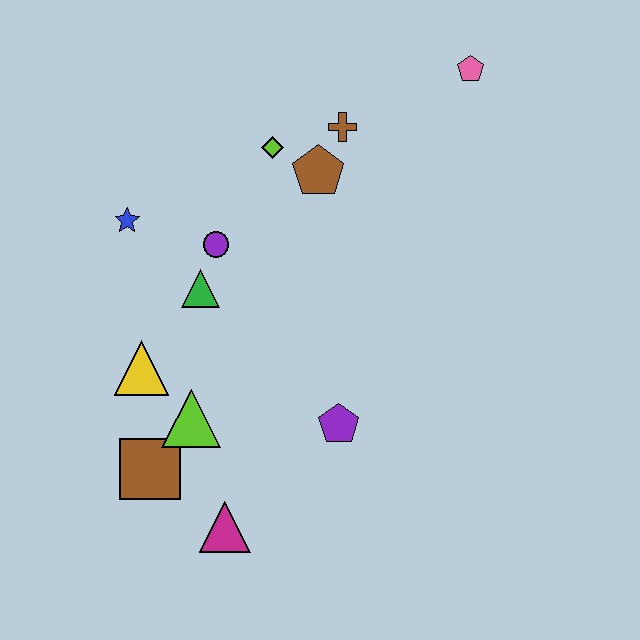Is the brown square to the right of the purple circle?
No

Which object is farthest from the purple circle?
The pink pentagon is farthest from the purple circle.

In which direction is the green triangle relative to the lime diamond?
The green triangle is below the lime diamond.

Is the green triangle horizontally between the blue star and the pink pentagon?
Yes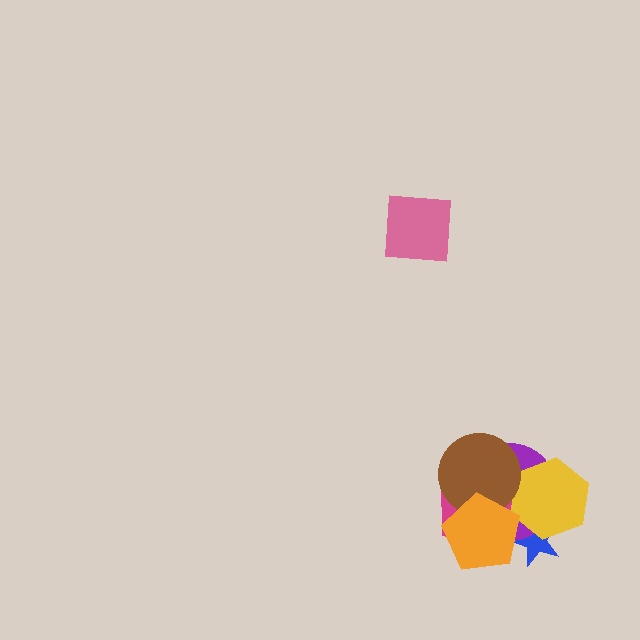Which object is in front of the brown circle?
The orange pentagon is in front of the brown circle.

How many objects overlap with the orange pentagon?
4 objects overlap with the orange pentagon.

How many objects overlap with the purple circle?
5 objects overlap with the purple circle.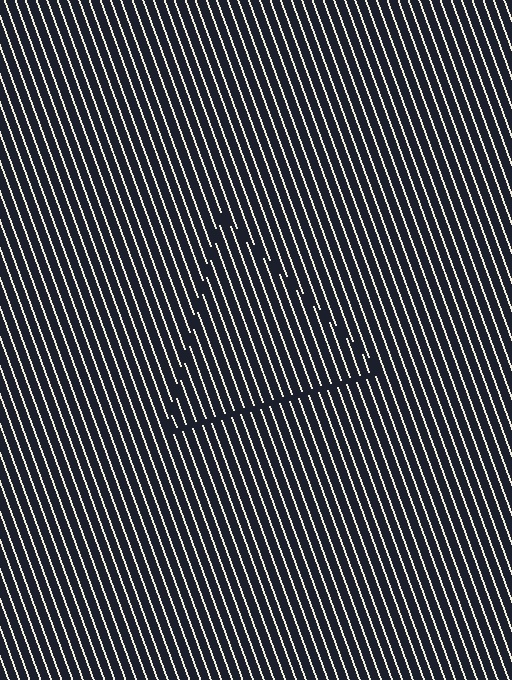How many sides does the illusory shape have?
3 sides — the line-ends trace a triangle.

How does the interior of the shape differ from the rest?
The interior of the shape contains the same grating, shifted by half a period — the contour is defined by the phase discontinuity where line-ends from the inner and outer gratings abut.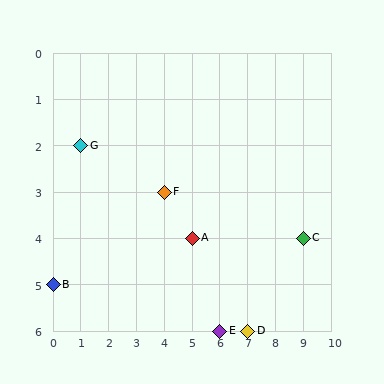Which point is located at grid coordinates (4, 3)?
Point F is at (4, 3).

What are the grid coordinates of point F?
Point F is at grid coordinates (4, 3).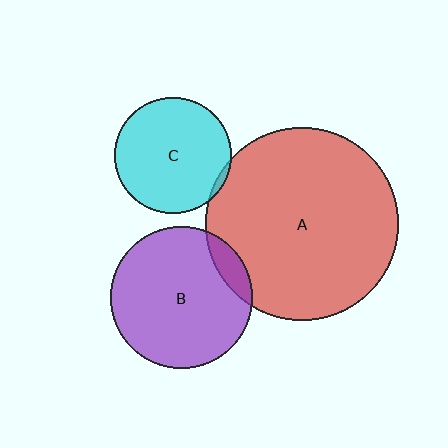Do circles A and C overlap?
Yes.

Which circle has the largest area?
Circle A (red).